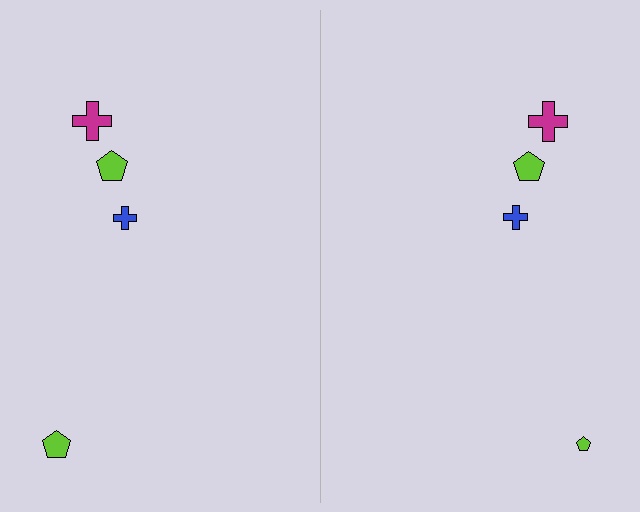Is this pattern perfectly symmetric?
No, the pattern is not perfectly symmetric. The lime pentagon on the right side has a different size than its mirror counterpart.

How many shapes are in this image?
There are 8 shapes in this image.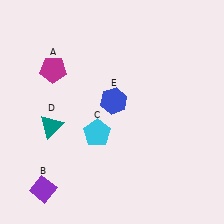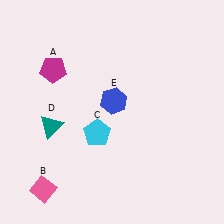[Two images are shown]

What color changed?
The diamond (B) changed from purple in Image 1 to pink in Image 2.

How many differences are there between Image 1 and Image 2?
There is 1 difference between the two images.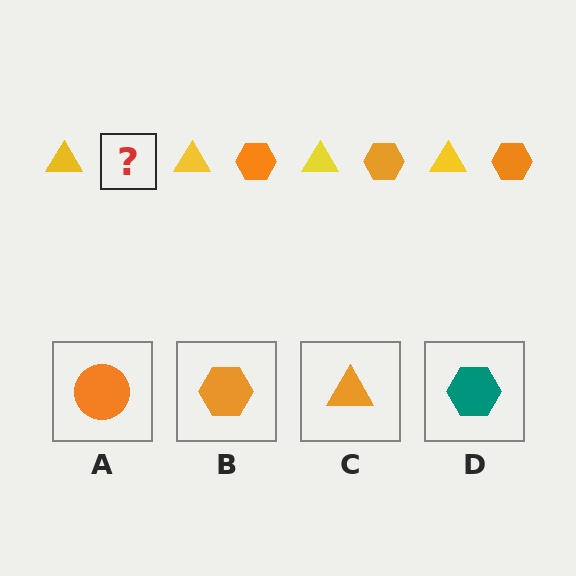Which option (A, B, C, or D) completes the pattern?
B.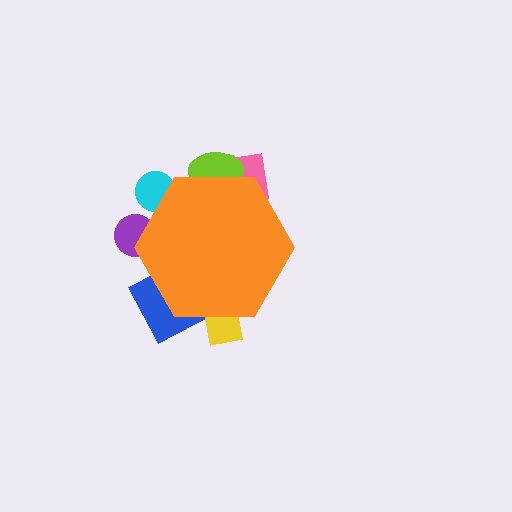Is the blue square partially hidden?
Yes, the blue square is partially hidden behind the orange hexagon.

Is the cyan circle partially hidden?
Yes, the cyan circle is partially hidden behind the orange hexagon.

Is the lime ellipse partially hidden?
Yes, the lime ellipse is partially hidden behind the orange hexagon.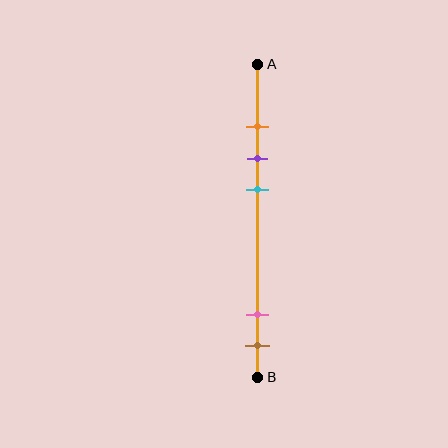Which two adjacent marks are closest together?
The orange and purple marks are the closest adjacent pair.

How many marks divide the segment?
There are 5 marks dividing the segment.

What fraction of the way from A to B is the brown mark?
The brown mark is approximately 90% (0.9) of the way from A to B.